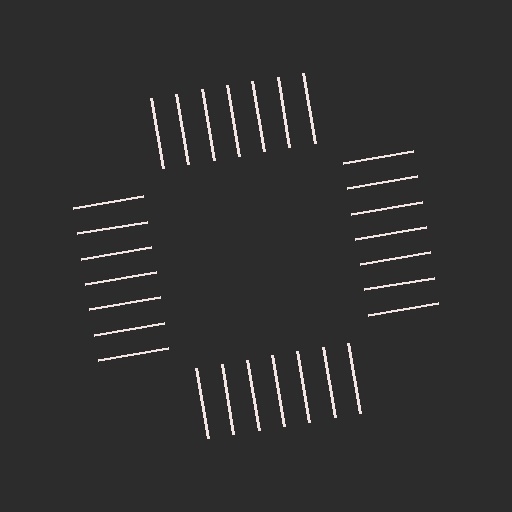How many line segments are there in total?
28 — 7 along each of the 4 edges.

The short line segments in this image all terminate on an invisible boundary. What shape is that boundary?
An illusory square — the line segments terminate on its edges but no continuous stroke is drawn.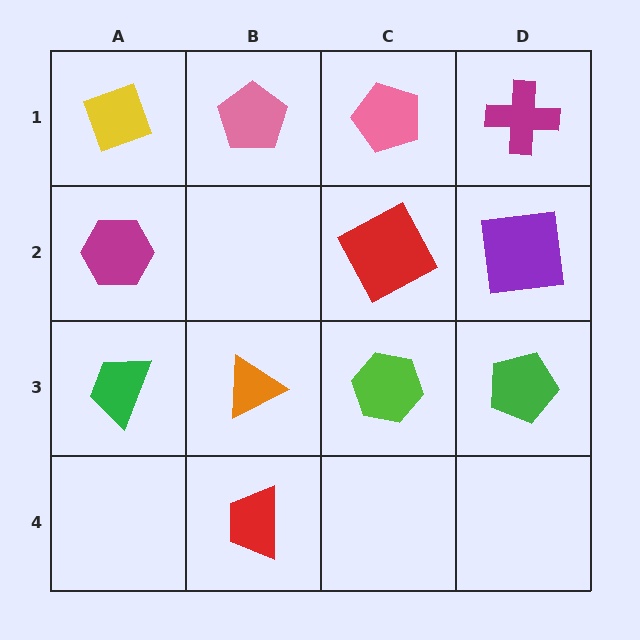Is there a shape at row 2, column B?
No, that cell is empty.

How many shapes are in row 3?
4 shapes.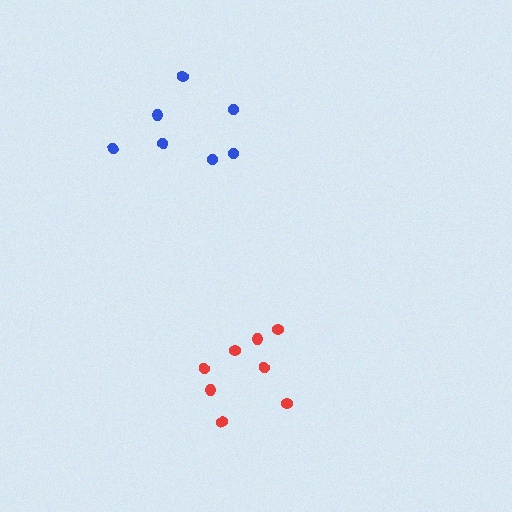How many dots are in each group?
Group 1: 8 dots, Group 2: 7 dots (15 total).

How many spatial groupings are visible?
There are 2 spatial groupings.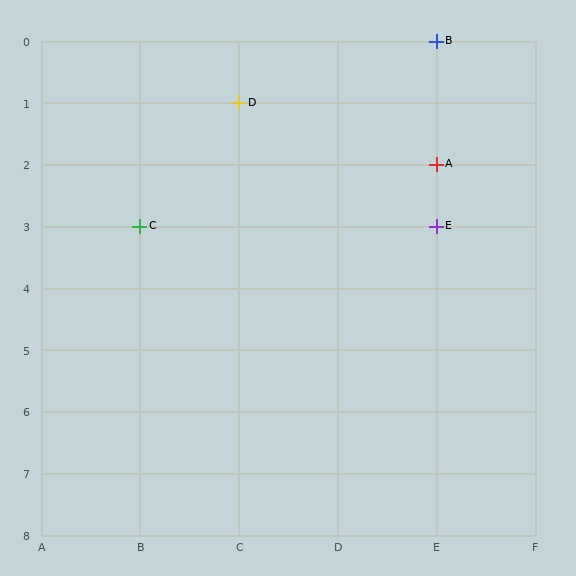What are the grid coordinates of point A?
Point A is at grid coordinates (E, 2).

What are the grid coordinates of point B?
Point B is at grid coordinates (E, 0).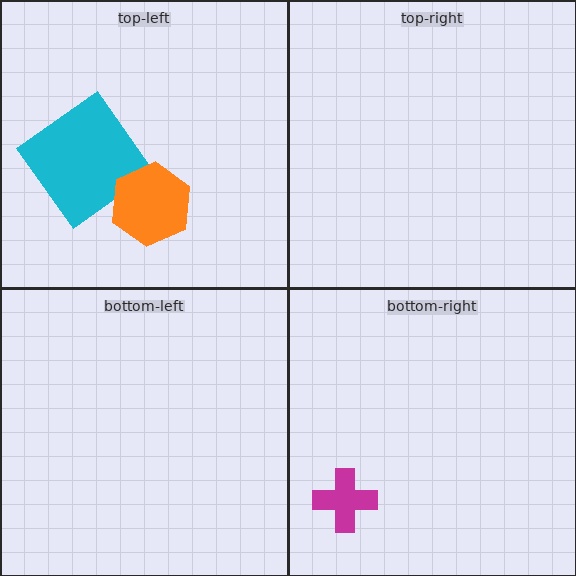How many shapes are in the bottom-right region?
1.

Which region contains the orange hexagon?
The top-left region.